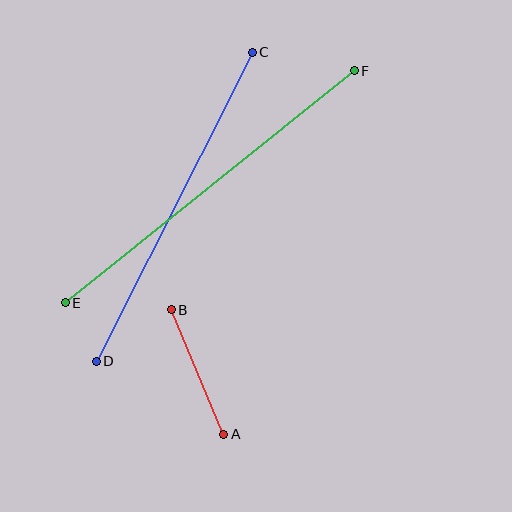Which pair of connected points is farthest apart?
Points E and F are farthest apart.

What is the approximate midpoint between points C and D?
The midpoint is at approximately (174, 207) pixels.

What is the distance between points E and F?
The distance is approximately 370 pixels.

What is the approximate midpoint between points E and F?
The midpoint is at approximately (210, 187) pixels.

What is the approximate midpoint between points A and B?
The midpoint is at approximately (197, 372) pixels.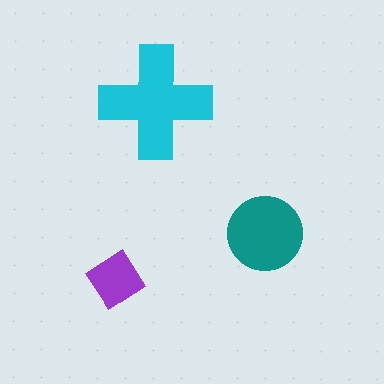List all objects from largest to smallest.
The cyan cross, the teal circle, the purple diamond.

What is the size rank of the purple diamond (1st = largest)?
3rd.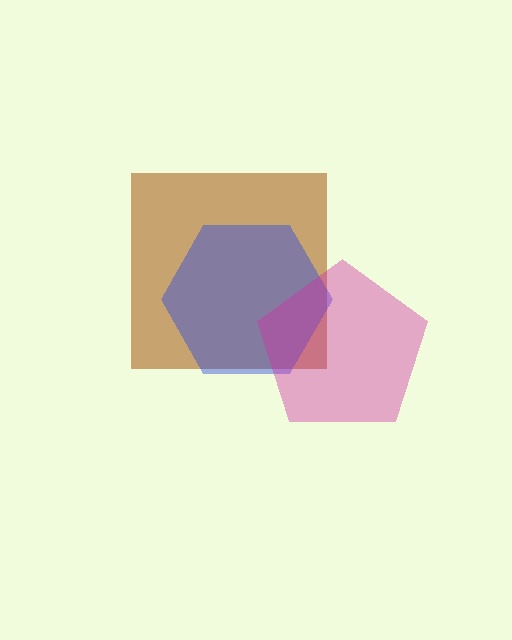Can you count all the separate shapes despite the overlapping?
Yes, there are 3 separate shapes.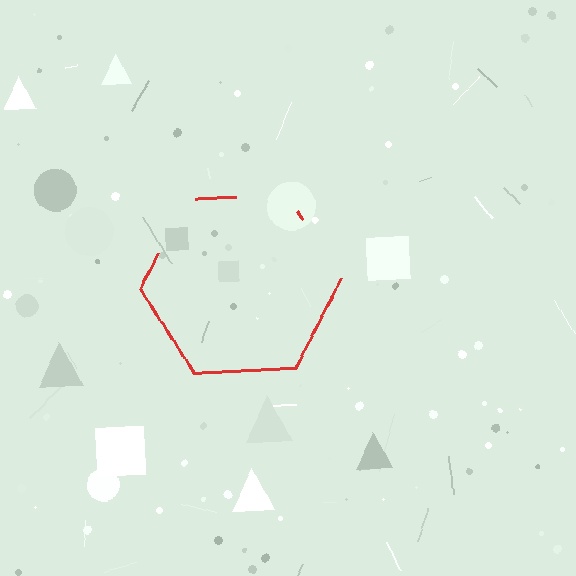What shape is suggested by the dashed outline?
The dashed outline suggests a hexagon.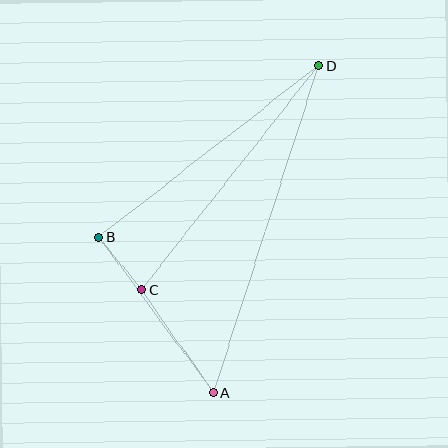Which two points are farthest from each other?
Points A and D are farthest from each other.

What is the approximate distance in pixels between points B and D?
The distance between B and D is approximately 279 pixels.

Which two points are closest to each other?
Points B and C are closest to each other.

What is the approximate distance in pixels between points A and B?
The distance between A and B is approximately 193 pixels.